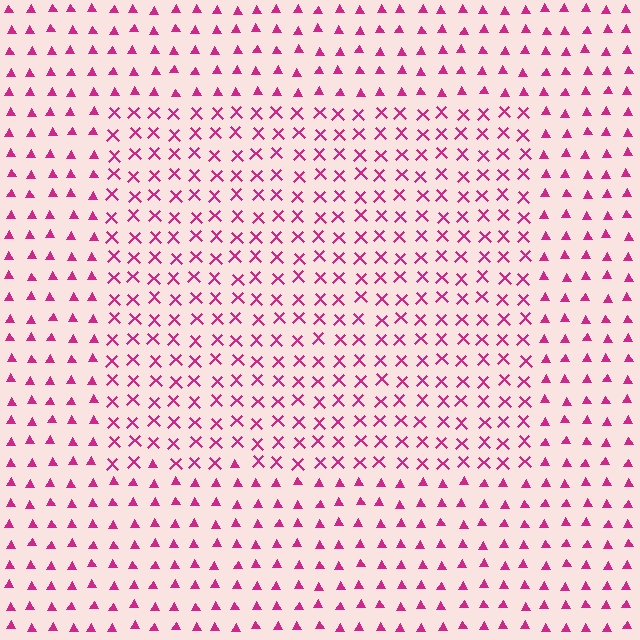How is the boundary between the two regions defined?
The boundary is defined by a change in element shape: X marks inside vs. triangles outside. All elements share the same color and spacing.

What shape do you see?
I see a rectangle.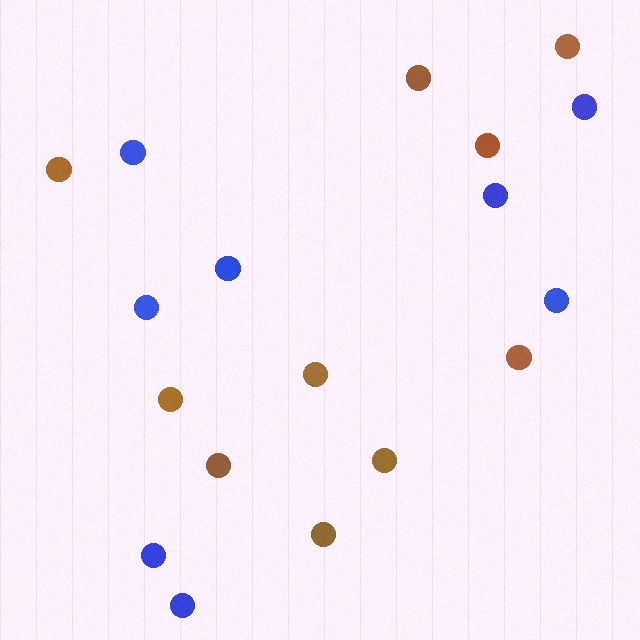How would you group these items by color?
There are 2 groups: one group of brown circles (10) and one group of blue circles (8).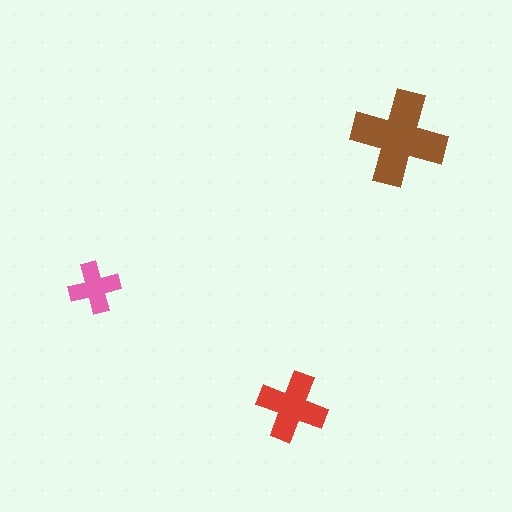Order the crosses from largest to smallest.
the brown one, the red one, the pink one.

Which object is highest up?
The brown cross is topmost.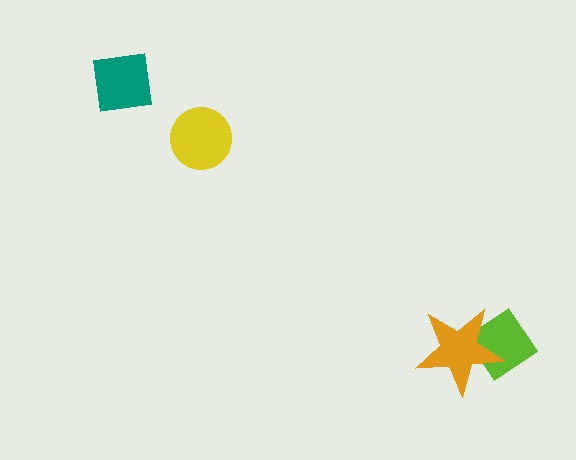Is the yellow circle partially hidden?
No, no other shape covers it.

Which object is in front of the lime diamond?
The orange star is in front of the lime diamond.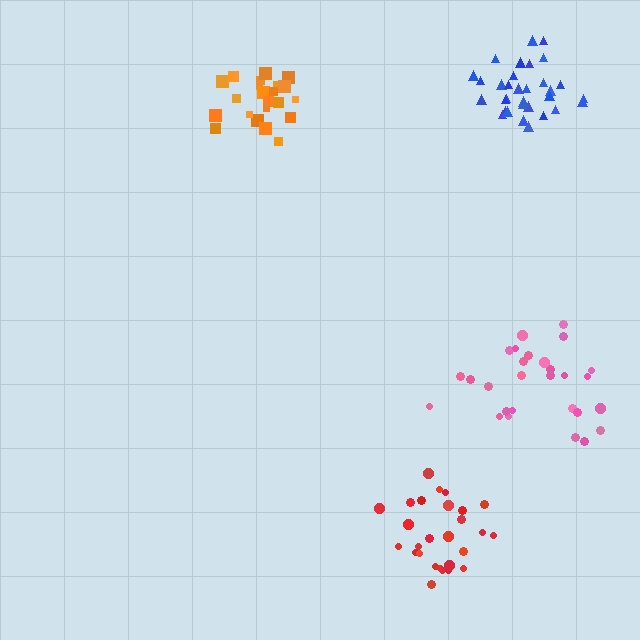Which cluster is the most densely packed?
Blue.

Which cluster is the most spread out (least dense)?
Pink.